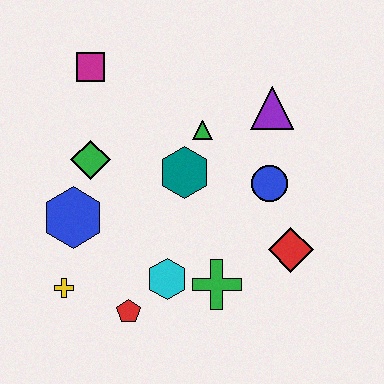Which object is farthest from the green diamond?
The red diamond is farthest from the green diamond.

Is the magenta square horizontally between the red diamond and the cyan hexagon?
No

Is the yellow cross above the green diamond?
No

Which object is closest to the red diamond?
The blue circle is closest to the red diamond.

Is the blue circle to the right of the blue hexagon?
Yes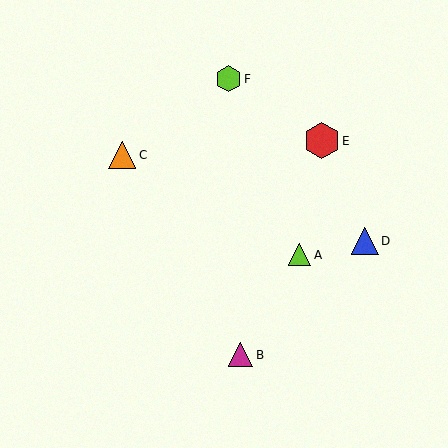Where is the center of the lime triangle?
The center of the lime triangle is at (300, 255).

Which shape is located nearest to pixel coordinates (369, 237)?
The blue triangle (labeled D) at (365, 241) is nearest to that location.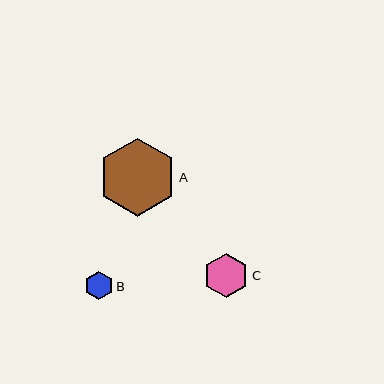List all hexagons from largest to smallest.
From largest to smallest: A, C, B.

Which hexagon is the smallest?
Hexagon B is the smallest with a size of approximately 28 pixels.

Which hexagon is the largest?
Hexagon A is the largest with a size of approximately 78 pixels.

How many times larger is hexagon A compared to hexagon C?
Hexagon A is approximately 1.7 times the size of hexagon C.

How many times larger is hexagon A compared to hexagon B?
Hexagon A is approximately 2.8 times the size of hexagon B.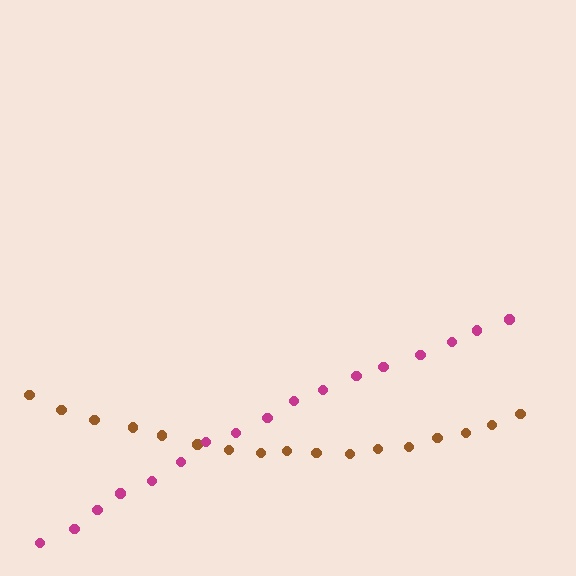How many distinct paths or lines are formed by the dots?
There are 2 distinct paths.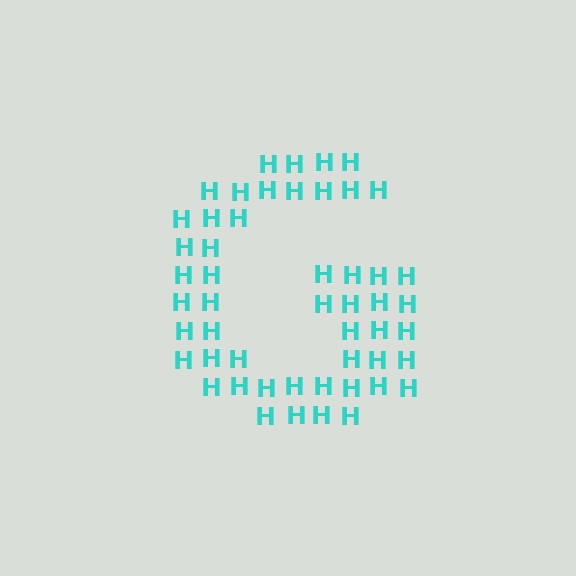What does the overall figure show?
The overall figure shows the letter G.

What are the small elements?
The small elements are letter H's.